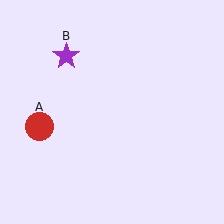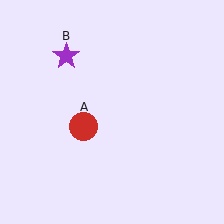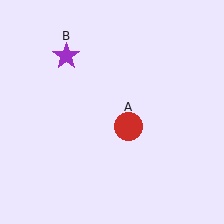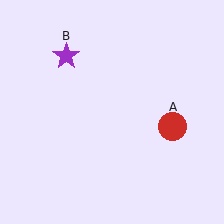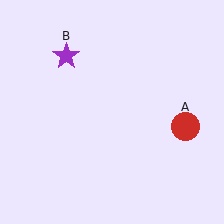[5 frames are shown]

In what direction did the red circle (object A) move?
The red circle (object A) moved right.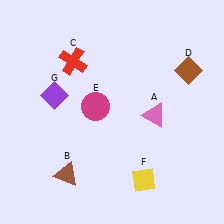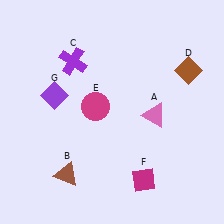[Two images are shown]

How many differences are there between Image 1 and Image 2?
There are 2 differences between the two images.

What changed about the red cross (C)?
In Image 1, C is red. In Image 2, it changed to purple.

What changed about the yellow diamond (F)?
In Image 1, F is yellow. In Image 2, it changed to magenta.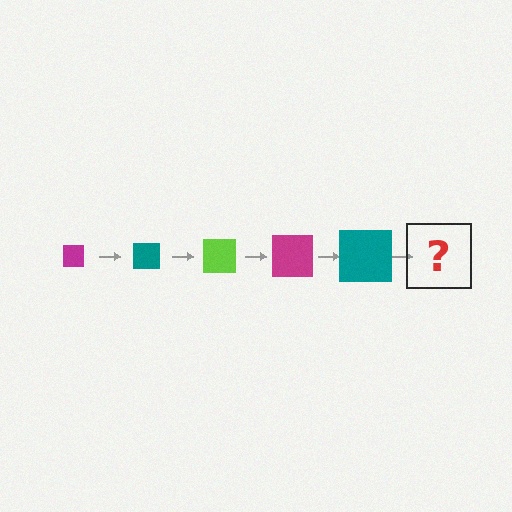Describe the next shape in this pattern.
It should be a lime square, larger than the previous one.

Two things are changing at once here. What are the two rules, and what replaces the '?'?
The two rules are that the square grows larger each step and the color cycles through magenta, teal, and lime. The '?' should be a lime square, larger than the previous one.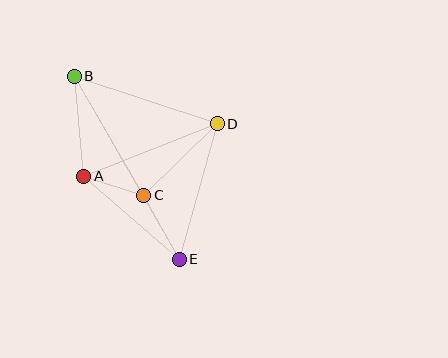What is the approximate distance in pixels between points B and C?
The distance between B and C is approximately 138 pixels.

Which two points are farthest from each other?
Points B and E are farthest from each other.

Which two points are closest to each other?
Points A and C are closest to each other.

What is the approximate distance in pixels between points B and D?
The distance between B and D is approximately 150 pixels.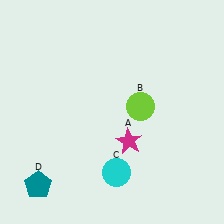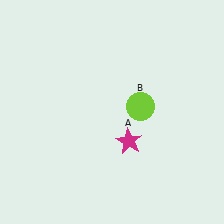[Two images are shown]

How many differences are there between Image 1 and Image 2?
There are 2 differences between the two images.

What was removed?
The cyan circle (C), the teal pentagon (D) were removed in Image 2.